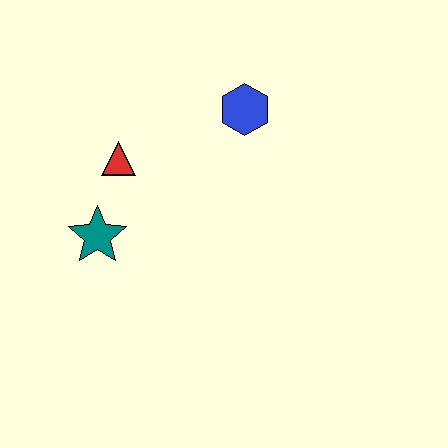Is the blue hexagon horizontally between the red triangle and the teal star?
No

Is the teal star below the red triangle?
Yes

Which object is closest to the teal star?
The red triangle is closest to the teal star.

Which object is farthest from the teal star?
The blue hexagon is farthest from the teal star.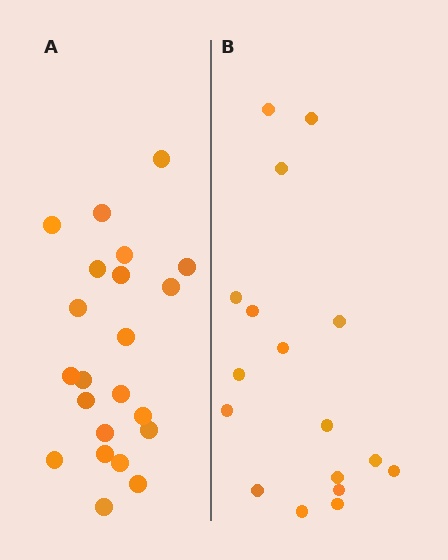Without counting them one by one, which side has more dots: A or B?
Region A (the left region) has more dots.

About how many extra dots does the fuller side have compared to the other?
Region A has about 5 more dots than region B.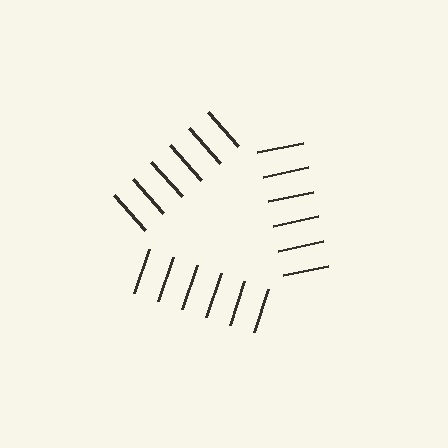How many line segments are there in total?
18 — 6 along each of the 3 edges.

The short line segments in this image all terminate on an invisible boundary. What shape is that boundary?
An illusory triangle — the line segments terminate on its edges but no continuous stroke is drawn.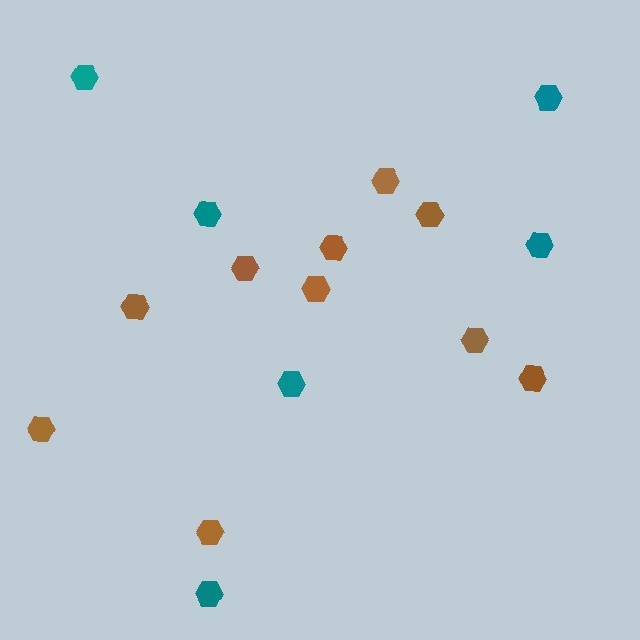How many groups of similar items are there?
There are 2 groups: one group of brown hexagons (10) and one group of teal hexagons (6).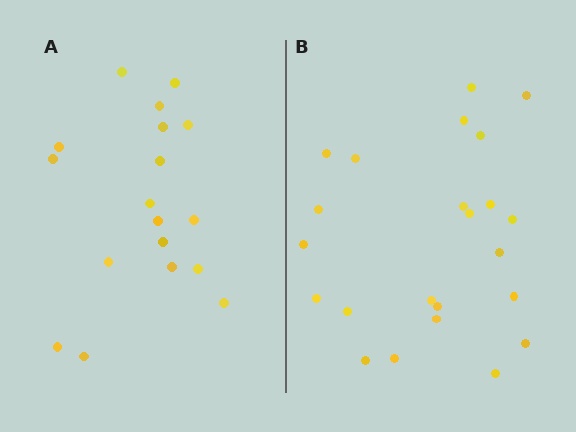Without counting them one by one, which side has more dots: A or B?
Region B (the right region) has more dots.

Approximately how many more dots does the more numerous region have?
Region B has about 5 more dots than region A.